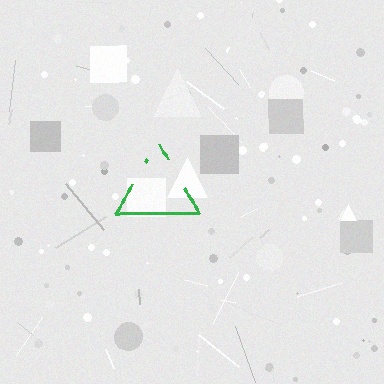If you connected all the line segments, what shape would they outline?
They would outline a triangle.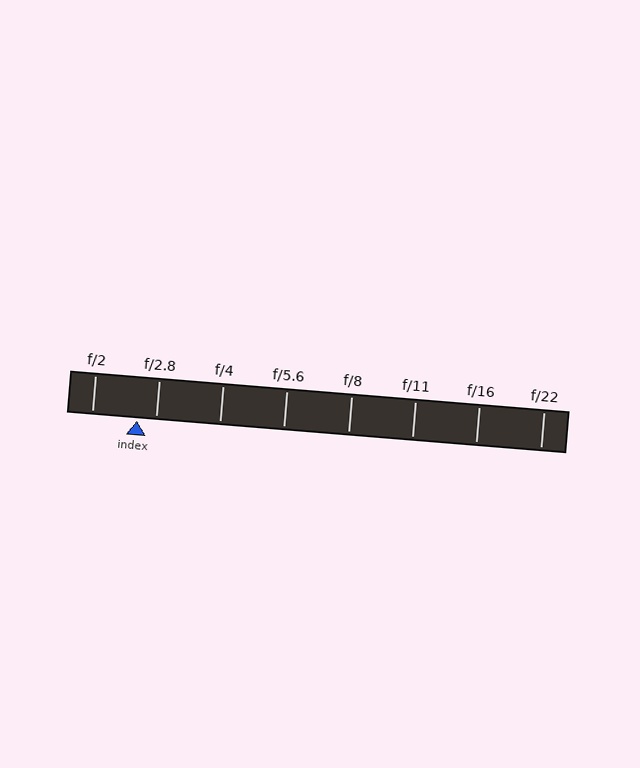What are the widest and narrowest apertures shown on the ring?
The widest aperture shown is f/2 and the narrowest is f/22.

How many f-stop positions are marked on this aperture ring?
There are 8 f-stop positions marked.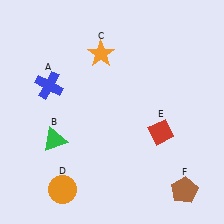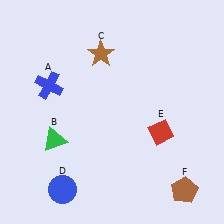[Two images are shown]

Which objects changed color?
C changed from orange to brown. D changed from orange to blue.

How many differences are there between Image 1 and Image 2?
There are 2 differences between the two images.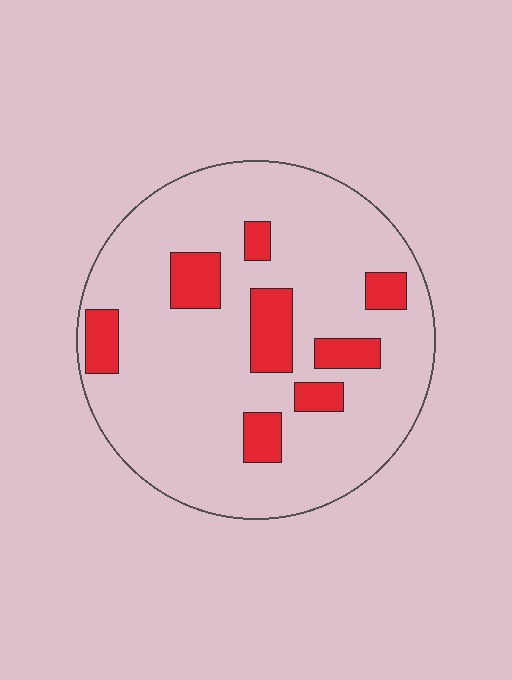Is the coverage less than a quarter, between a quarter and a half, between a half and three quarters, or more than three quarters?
Less than a quarter.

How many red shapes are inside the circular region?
8.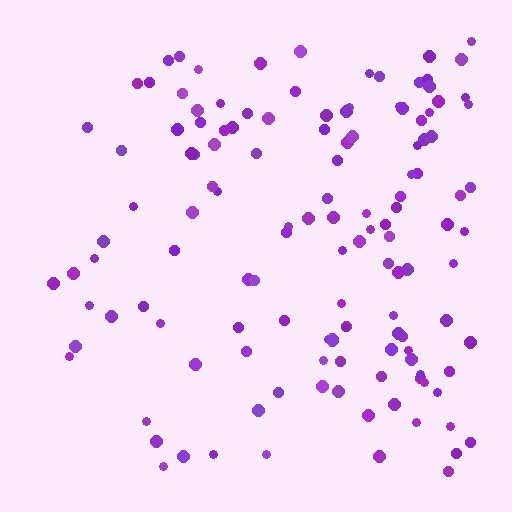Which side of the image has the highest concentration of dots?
The right.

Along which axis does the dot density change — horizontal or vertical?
Horizontal.